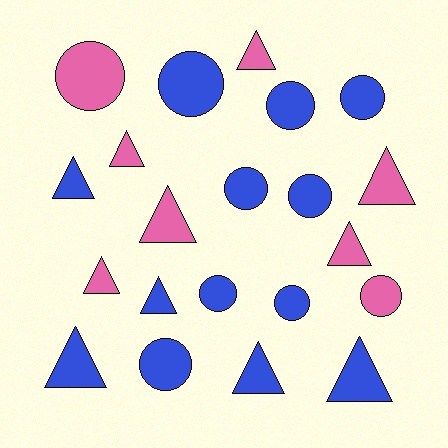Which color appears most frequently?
Blue, with 13 objects.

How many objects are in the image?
There are 21 objects.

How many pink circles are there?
There are 2 pink circles.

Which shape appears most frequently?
Triangle, with 11 objects.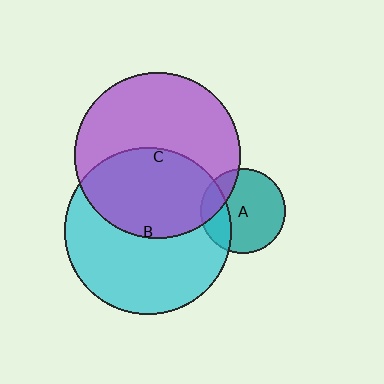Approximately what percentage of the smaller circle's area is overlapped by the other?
Approximately 25%.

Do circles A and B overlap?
Yes.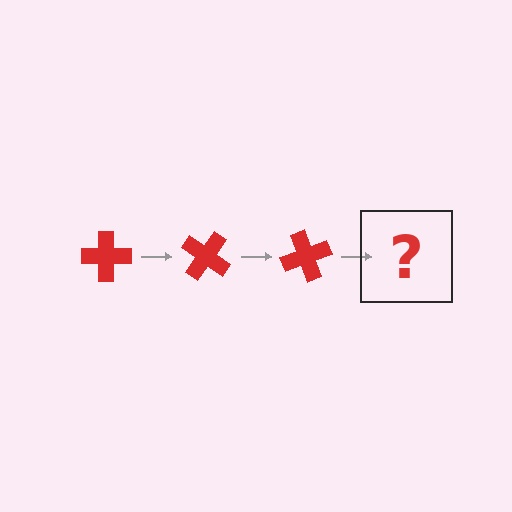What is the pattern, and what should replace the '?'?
The pattern is that the cross rotates 35 degrees each step. The '?' should be a red cross rotated 105 degrees.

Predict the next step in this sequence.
The next step is a red cross rotated 105 degrees.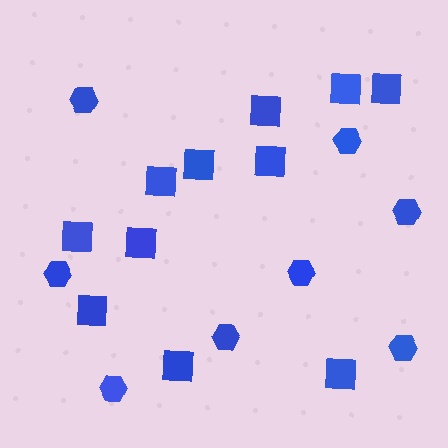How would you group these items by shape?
There are 2 groups: one group of hexagons (8) and one group of squares (11).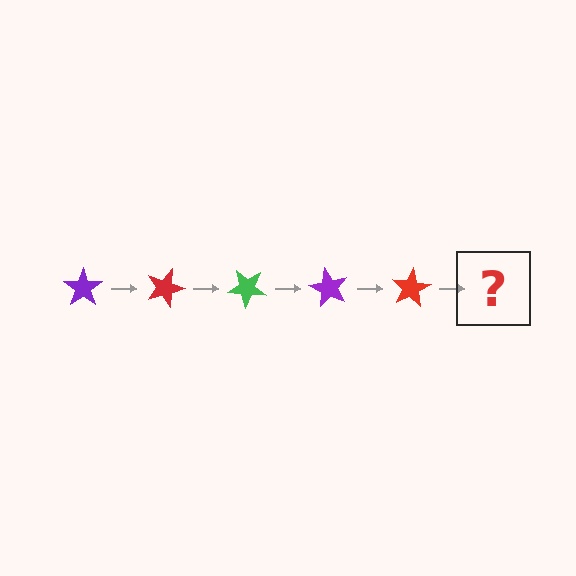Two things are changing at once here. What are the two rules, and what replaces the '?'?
The two rules are that it rotates 20 degrees each step and the color cycles through purple, red, and green. The '?' should be a green star, rotated 100 degrees from the start.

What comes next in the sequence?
The next element should be a green star, rotated 100 degrees from the start.